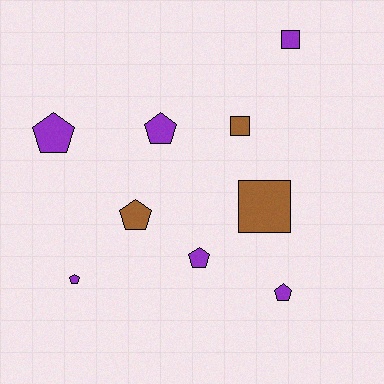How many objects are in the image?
There are 9 objects.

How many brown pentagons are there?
There is 1 brown pentagon.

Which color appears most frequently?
Purple, with 6 objects.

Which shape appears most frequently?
Pentagon, with 6 objects.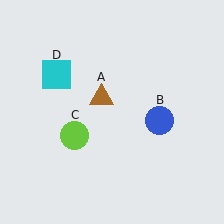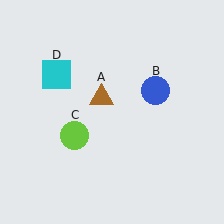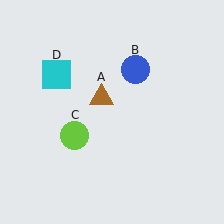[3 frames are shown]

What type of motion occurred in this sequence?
The blue circle (object B) rotated counterclockwise around the center of the scene.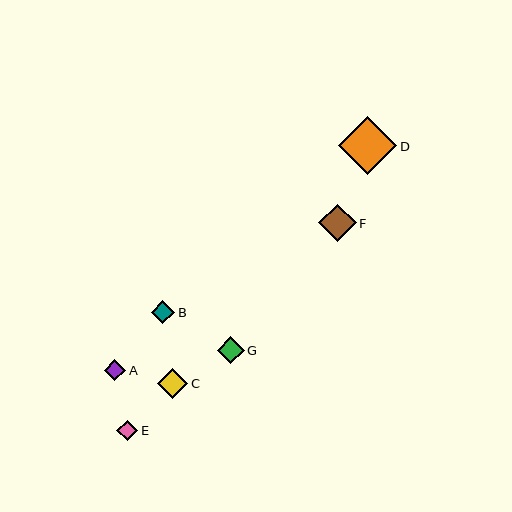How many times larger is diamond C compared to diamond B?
Diamond C is approximately 1.3 times the size of diamond B.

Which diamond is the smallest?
Diamond E is the smallest with a size of approximately 21 pixels.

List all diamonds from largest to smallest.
From largest to smallest: D, F, C, G, B, A, E.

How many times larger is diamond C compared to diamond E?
Diamond C is approximately 1.4 times the size of diamond E.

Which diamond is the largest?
Diamond D is the largest with a size of approximately 59 pixels.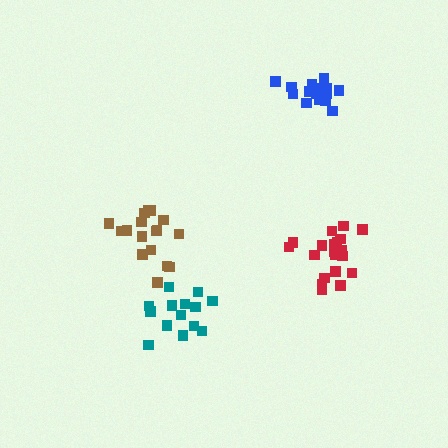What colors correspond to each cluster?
The clusters are colored: red, brown, teal, blue.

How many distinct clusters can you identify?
There are 4 distinct clusters.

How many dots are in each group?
Group 1: 20 dots, Group 2: 17 dots, Group 3: 14 dots, Group 4: 16 dots (67 total).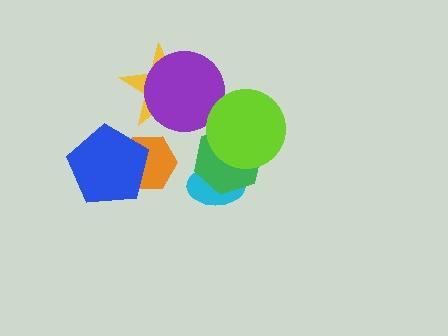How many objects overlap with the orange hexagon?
1 object overlaps with the orange hexagon.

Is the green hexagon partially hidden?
Yes, it is partially covered by another shape.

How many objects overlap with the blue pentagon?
1 object overlaps with the blue pentagon.